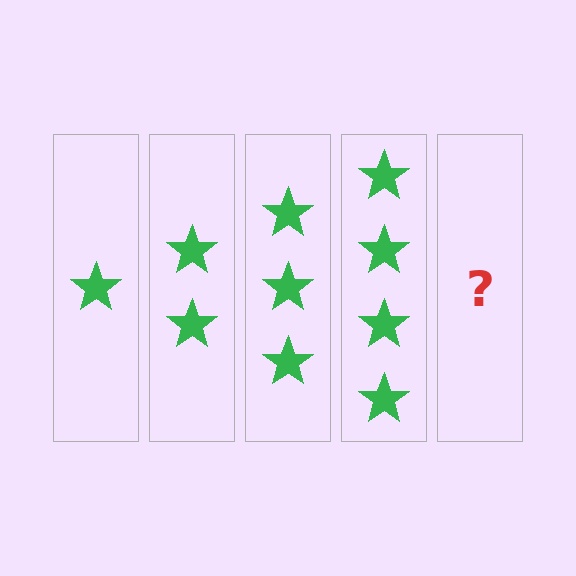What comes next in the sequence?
The next element should be 5 stars.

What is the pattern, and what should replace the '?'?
The pattern is that each step adds one more star. The '?' should be 5 stars.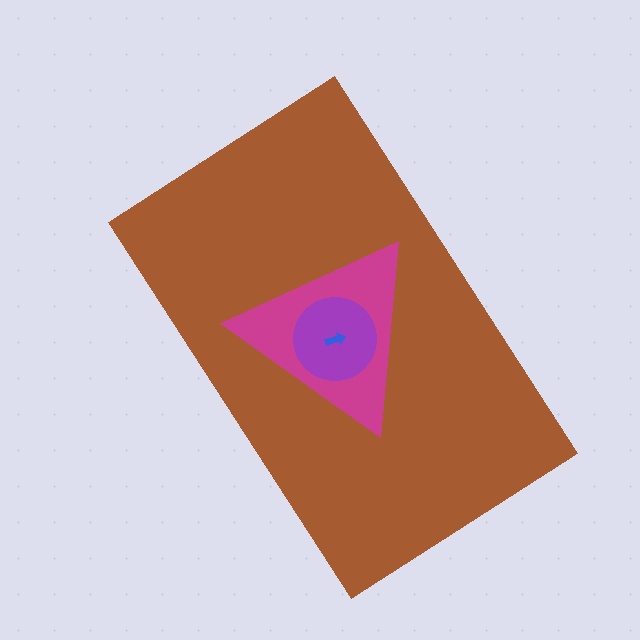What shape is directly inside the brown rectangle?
The magenta triangle.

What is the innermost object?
The blue arrow.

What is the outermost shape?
The brown rectangle.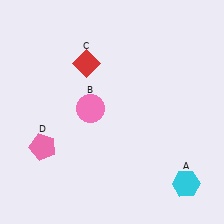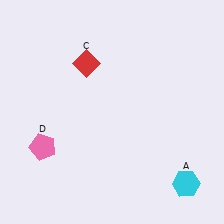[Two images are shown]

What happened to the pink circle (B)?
The pink circle (B) was removed in Image 2. It was in the top-left area of Image 1.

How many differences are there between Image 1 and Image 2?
There is 1 difference between the two images.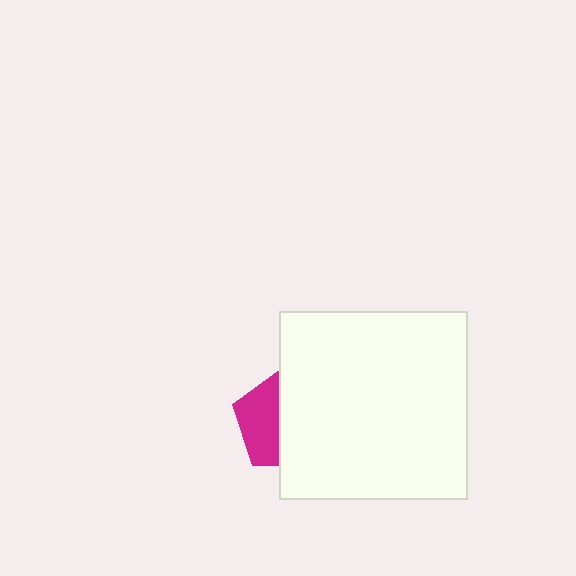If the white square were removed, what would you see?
You would see the complete magenta pentagon.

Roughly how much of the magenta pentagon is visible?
A small part of it is visible (roughly 43%).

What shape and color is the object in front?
The object in front is a white square.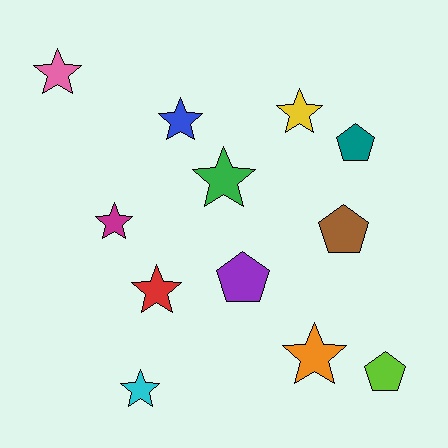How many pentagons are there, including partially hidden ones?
There are 4 pentagons.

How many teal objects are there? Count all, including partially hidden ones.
There is 1 teal object.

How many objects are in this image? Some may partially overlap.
There are 12 objects.